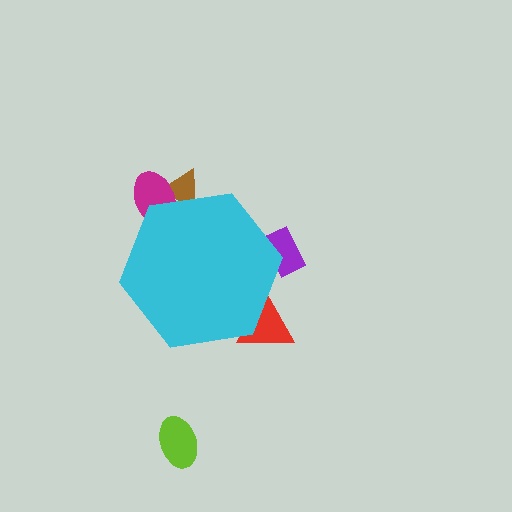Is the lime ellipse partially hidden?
No, the lime ellipse is fully visible.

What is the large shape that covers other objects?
A cyan hexagon.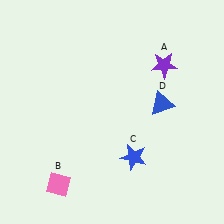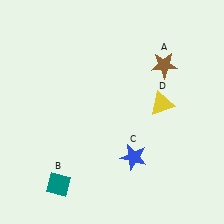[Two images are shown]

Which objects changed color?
A changed from purple to brown. B changed from pink to teal. D changed from blue to yellow.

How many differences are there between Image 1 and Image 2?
There are 3 differences between the two images.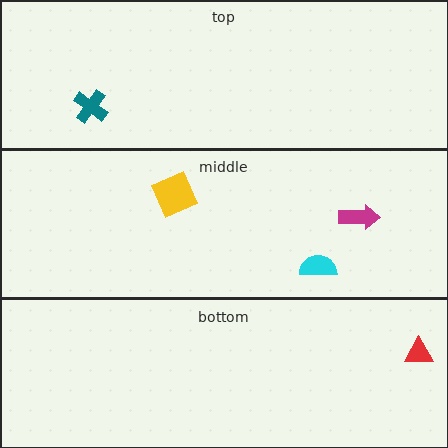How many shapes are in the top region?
1.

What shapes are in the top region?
The teal cross.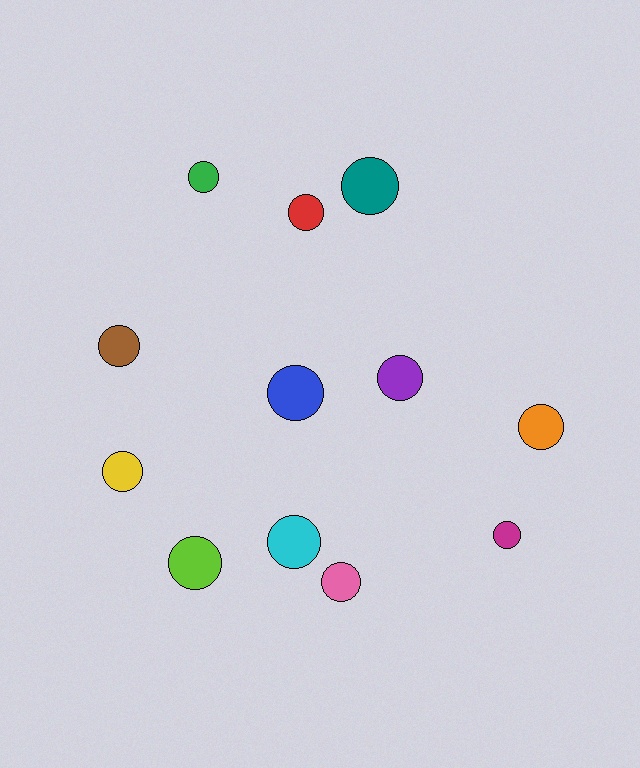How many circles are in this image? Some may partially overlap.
There are 12 circles.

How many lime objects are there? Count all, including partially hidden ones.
There is 1 lime object.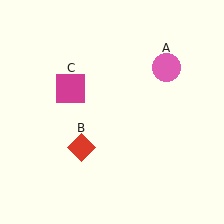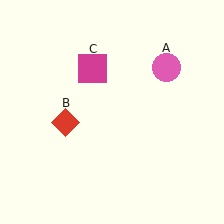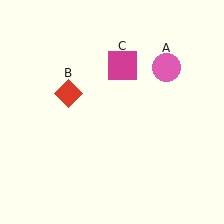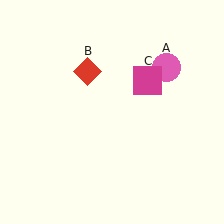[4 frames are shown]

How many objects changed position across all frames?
2 objects changed position: red diamond (object B), magenta square (object C).